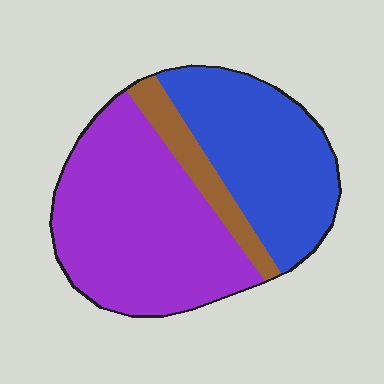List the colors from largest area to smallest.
From largest to smallest: purple, blue, brown.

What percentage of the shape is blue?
Blue covers roughly 35% of the shape.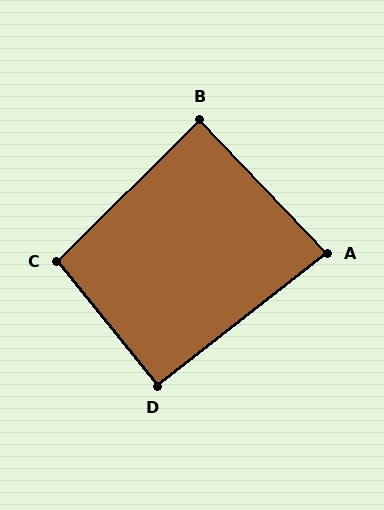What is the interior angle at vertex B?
Approximately 89 degrees (approximately right).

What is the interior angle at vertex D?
Approximately 91 degrees (approximately right).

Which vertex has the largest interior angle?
C, at approximately 96 degrees.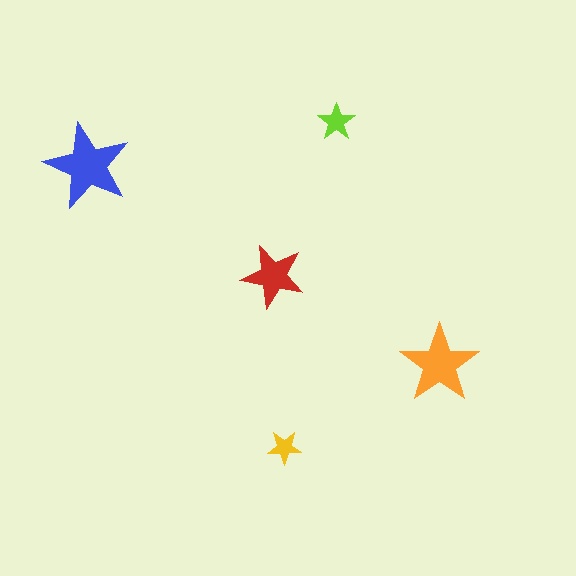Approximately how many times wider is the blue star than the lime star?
About 2.5 times wider.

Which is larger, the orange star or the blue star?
The blue one.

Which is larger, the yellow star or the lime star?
The lime one.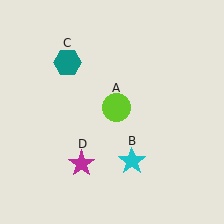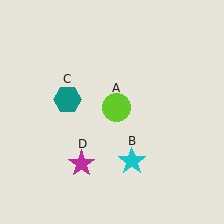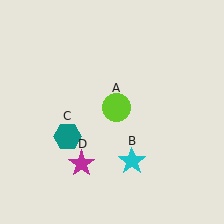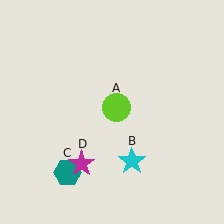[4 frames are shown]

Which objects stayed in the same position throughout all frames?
Lime circle (object A) and cyan star (object B) and magenta star (object D) remained stationary.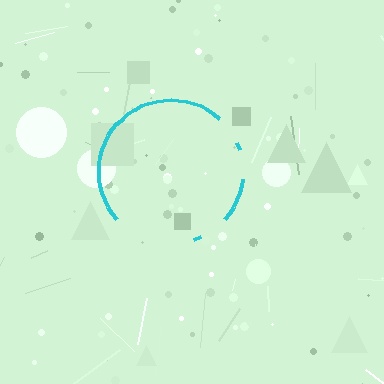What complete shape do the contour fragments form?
The contour fragments form a circle.